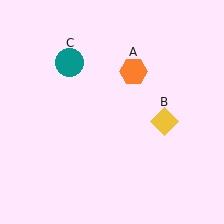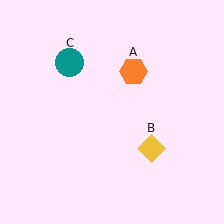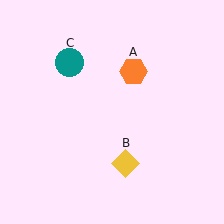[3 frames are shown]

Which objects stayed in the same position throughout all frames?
Orange hexagon (object A) and teal circle (object C) remained stationary.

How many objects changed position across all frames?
1 object changed position: yellow diamond (object B).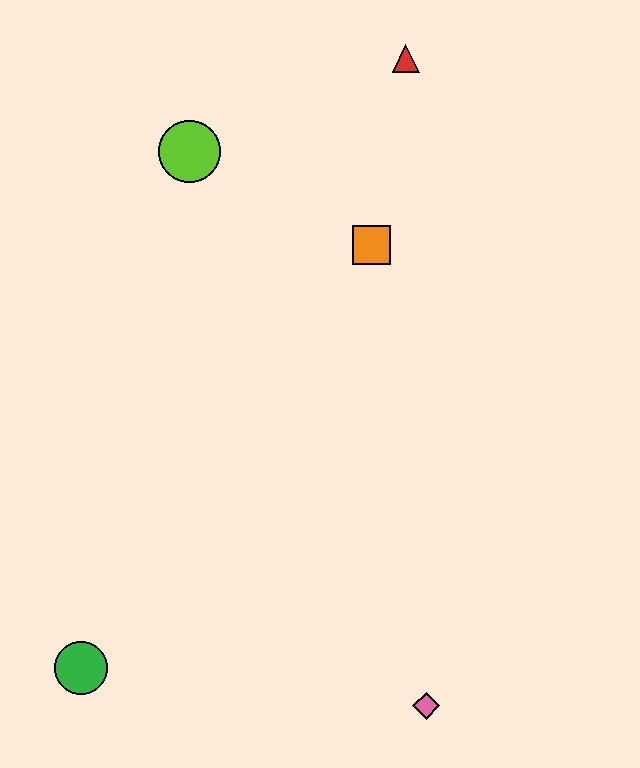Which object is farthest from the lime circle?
The pink diamond is farthest from the lime circle.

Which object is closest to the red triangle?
The orange square is closest to the red triangle.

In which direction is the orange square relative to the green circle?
The orange square is above the green circle.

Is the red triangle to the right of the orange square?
Yes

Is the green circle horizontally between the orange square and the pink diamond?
No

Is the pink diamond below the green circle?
Yes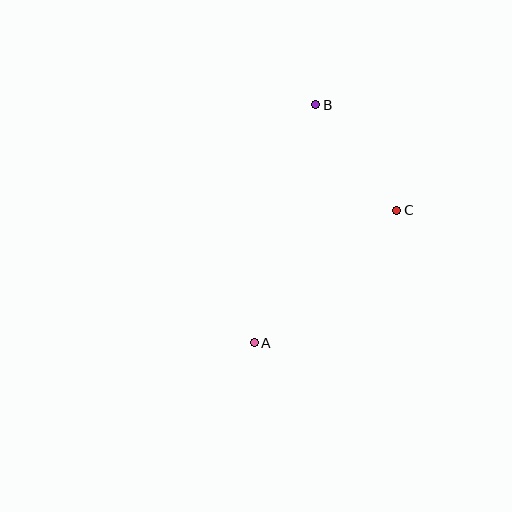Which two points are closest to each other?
Points B and C are closest to each other.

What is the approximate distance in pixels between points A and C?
The distance between A and C is approximately 196 pixels.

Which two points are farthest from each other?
Points A and B are farthest from each other.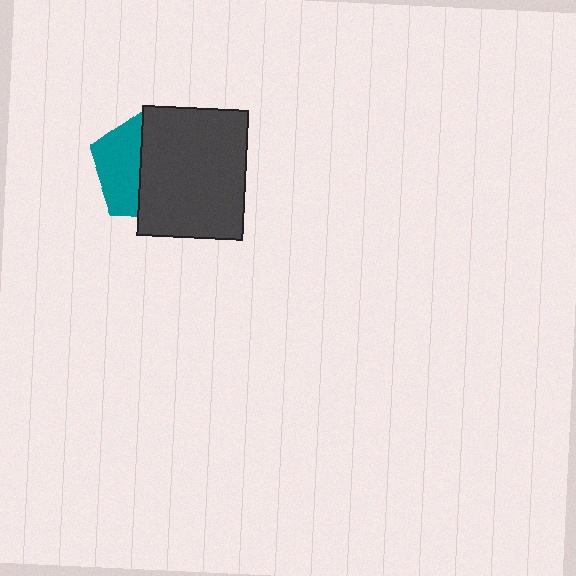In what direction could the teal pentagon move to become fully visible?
The teal pentagon could move left. That would shift it out from behind the dark gray rectangle entirely.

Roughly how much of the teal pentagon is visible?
A small part of it is visible (roughly 40%).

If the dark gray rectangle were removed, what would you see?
You would see the complete teal pentagon.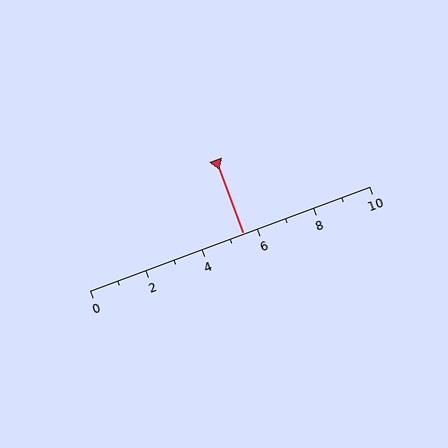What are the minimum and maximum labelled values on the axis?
The axis runs from 0 to 10.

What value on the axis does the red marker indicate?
The marker indicates approximately 5.5.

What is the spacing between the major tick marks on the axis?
The major ticks are spaced 2 apart.